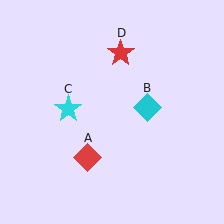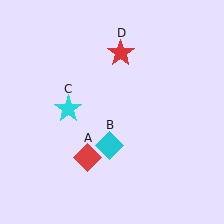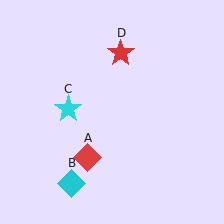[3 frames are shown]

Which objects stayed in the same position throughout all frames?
Red diamond (object A) and cyan star (object C) and red star (object D) remained stationary.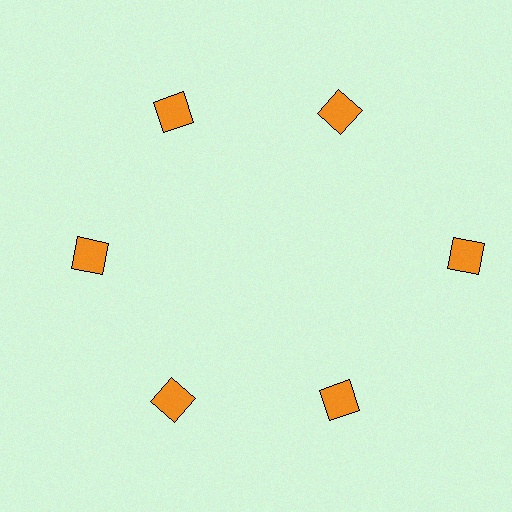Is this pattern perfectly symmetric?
No. The 6 orange squares are arranged in a ring, but one element near the 3 o'clock position is pushed outward from the center, breaking the 6-fold rotational symmetry.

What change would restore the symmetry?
The symmetry would be restored by moving it inward, back onto the ring so that all 6 squares sit at equal angles and equal distance from the center.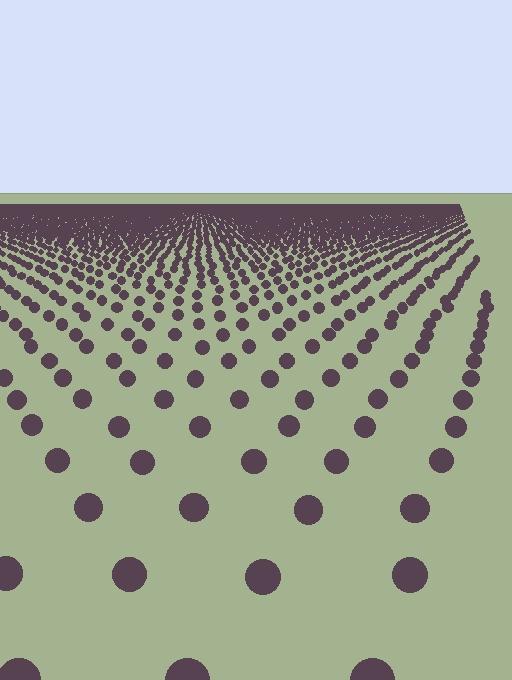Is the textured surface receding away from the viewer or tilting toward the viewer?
The surface is receding away from the viewer. Texture elements get smaller and denser toward the top.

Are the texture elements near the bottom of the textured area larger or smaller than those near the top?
Larger. Near the bottom, elements are closer to the viewer and appear at a bigger on-screen size.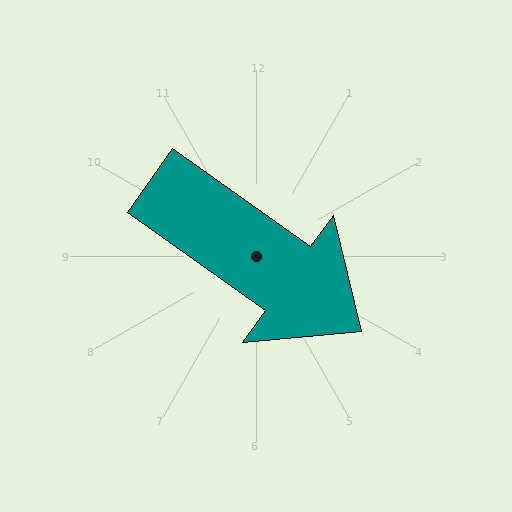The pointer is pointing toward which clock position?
Roughly 4 o'clock.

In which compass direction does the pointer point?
Southeast.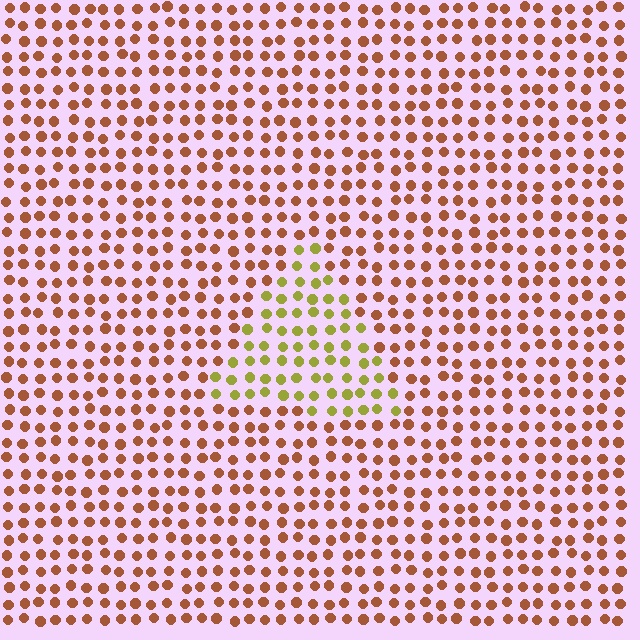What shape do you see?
I see a triangle.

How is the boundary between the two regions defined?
The boundary is defined purely by a slight shift in hue (about 50 degrees). Spacing, size, and orientation are identical on both sides.